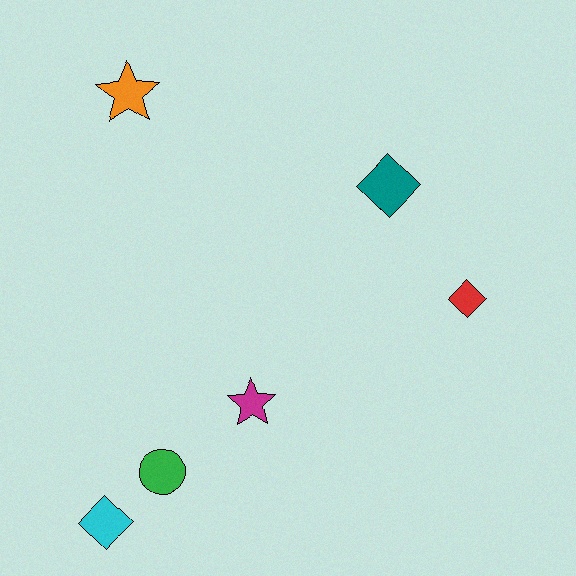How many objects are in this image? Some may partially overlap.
There are 6 objects.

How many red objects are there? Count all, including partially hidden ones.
There is 1 red object.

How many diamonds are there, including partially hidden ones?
There are 3 diamonds.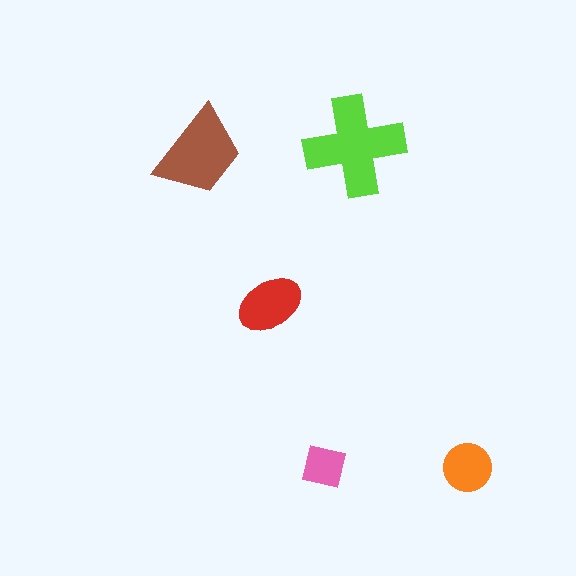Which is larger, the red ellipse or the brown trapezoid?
The brown trapezoid.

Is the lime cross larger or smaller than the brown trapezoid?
Larger.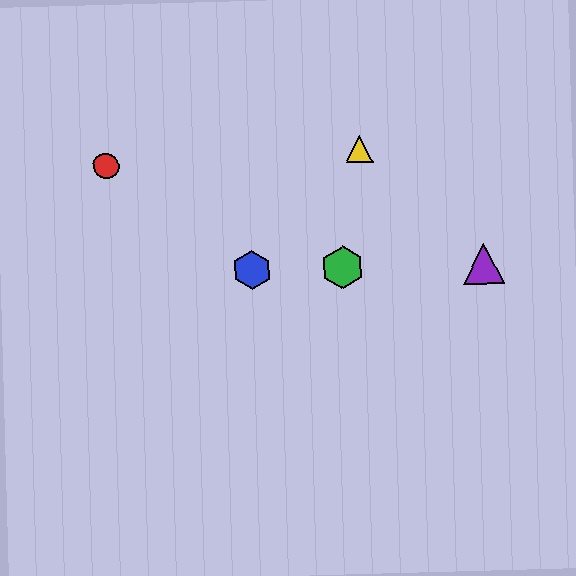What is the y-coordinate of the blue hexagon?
The blue hexagon is at y≈270.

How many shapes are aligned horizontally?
3 shapes (the blue hexagon, the green hexagon, the purple triangle) are aligned horizontally.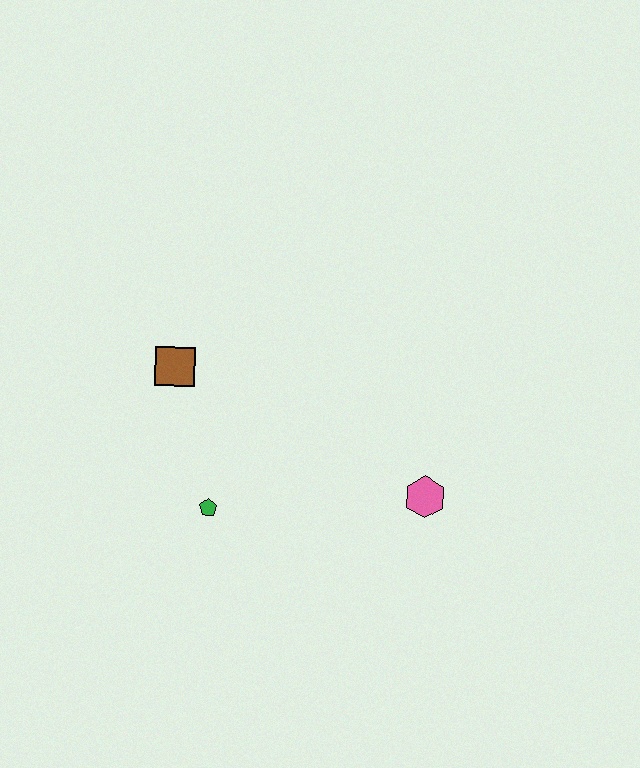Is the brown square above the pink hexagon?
Yes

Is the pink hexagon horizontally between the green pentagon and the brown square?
No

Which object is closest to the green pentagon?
The brown square is closest to the green pentagon.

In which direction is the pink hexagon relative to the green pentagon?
The pink hexagon is to the right of the green pentagon.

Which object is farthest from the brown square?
The pink hexagon is farthest from the brown square.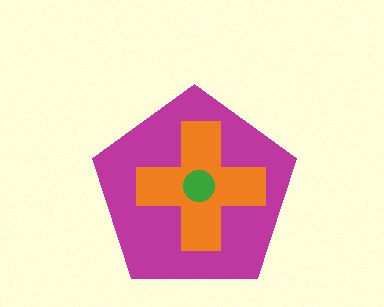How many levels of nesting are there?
3.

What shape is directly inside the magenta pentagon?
The orange cross.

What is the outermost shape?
The magenta pentagon.